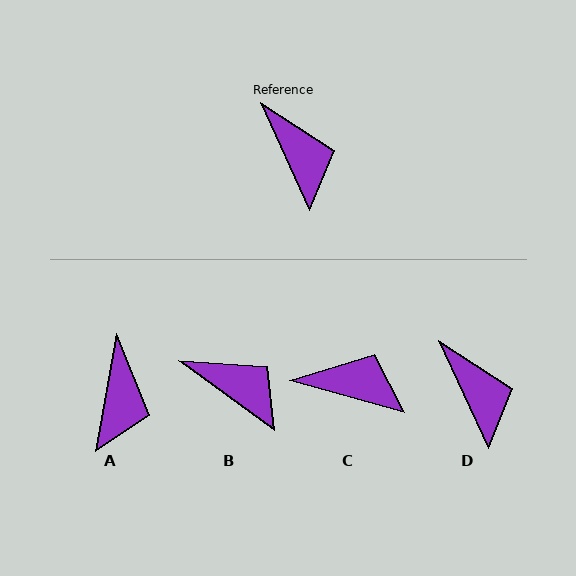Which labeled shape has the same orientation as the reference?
D.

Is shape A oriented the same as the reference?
No, it is off by about 35 degrees.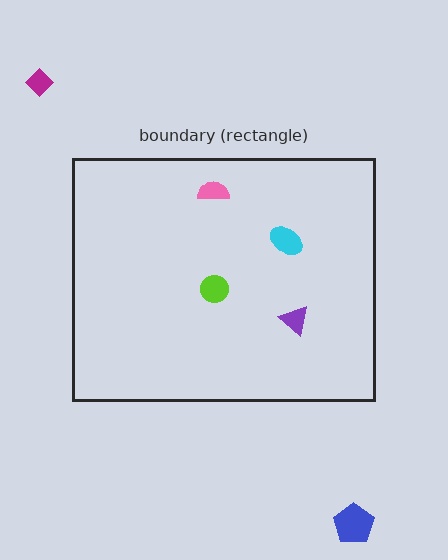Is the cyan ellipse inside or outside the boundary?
Inside.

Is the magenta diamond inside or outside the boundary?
Outside.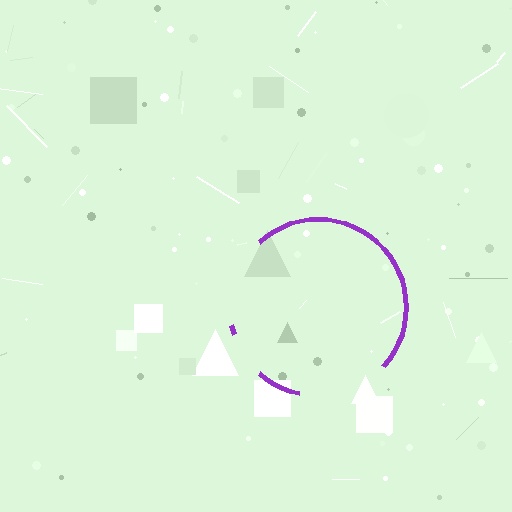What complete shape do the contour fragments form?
The contour fragments form a circle.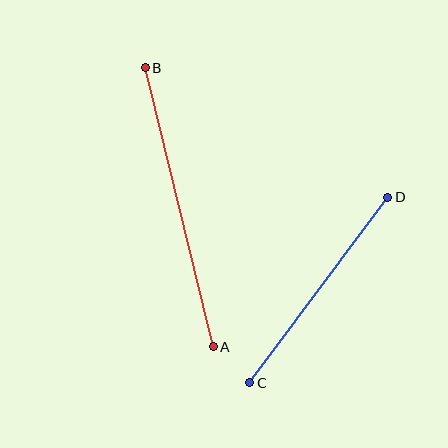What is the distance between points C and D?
The distance is approximately 231 pixels.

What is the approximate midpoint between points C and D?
The midpoint is at approximately (319, 290) pixels.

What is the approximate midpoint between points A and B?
The midpoint is at approximately (179, 207) pixels.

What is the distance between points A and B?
The distance is approximately 287 pixels.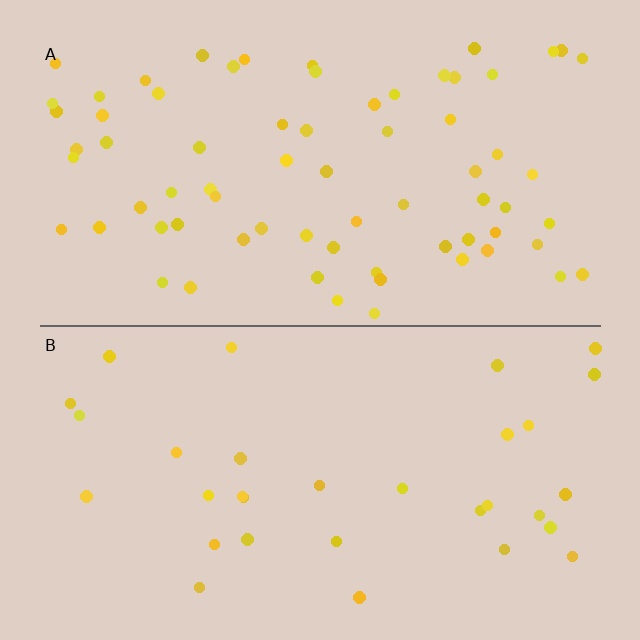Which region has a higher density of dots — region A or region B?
A (the top).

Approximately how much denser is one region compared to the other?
Approximately 2.2× — region A over region B.